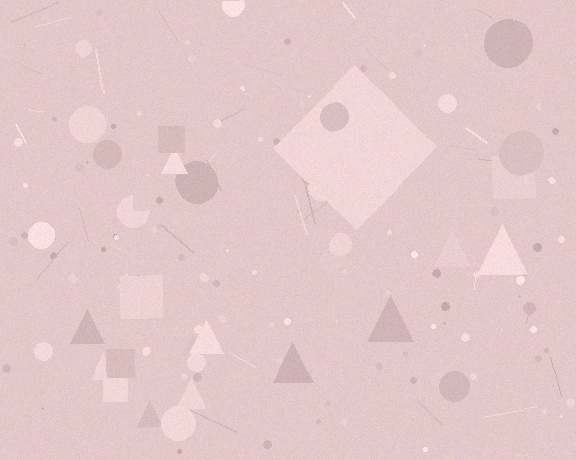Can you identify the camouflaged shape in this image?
The camouflaged shape is a diamond.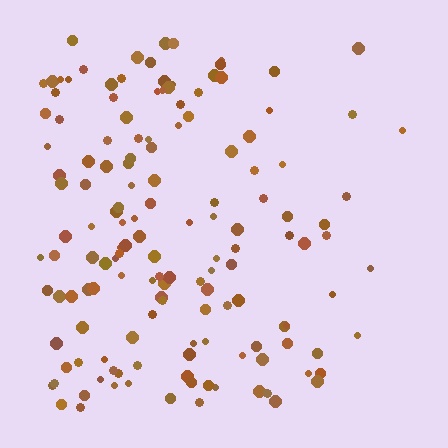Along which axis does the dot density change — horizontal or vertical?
Horizontal.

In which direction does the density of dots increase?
From right to left, with the left side densest.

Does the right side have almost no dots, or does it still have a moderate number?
Still a moderate number, just noticeably fewer than the left.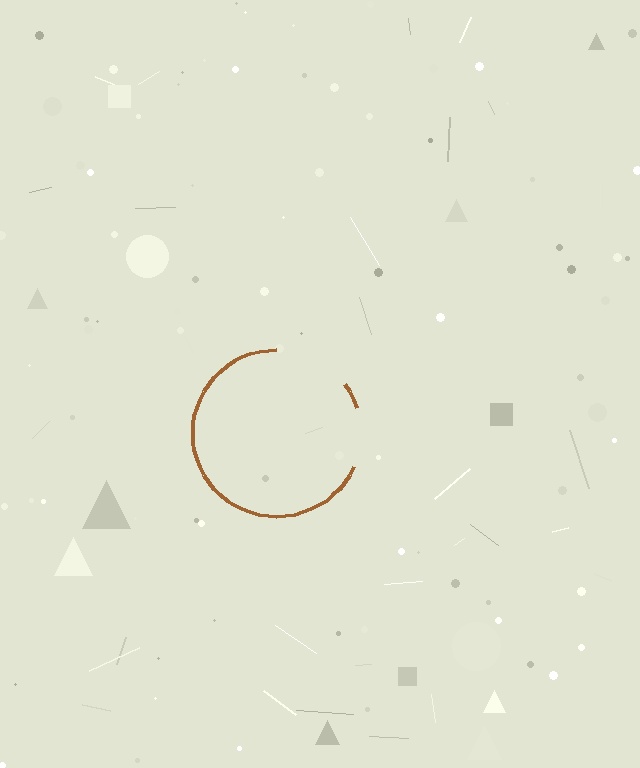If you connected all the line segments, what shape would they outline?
They would outline a circle.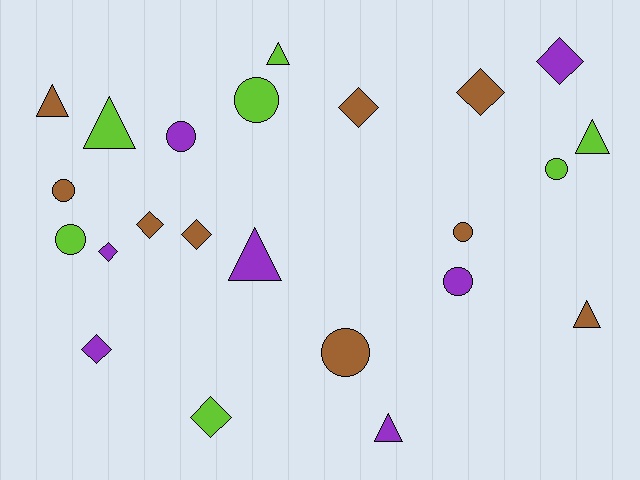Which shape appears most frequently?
Circle, with 8 objects.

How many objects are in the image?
There are 23 objects.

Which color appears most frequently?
Brown, with 9 objects.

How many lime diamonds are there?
There is 1 lime diamond.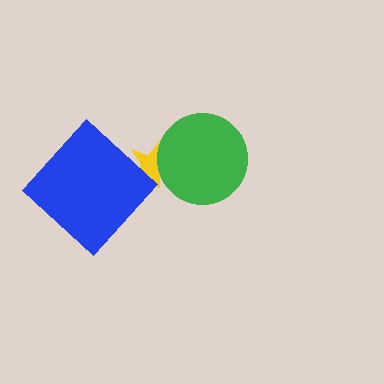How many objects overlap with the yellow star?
1 object overlaps with the yellow star.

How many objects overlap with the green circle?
1 object overlaps with the green circle.